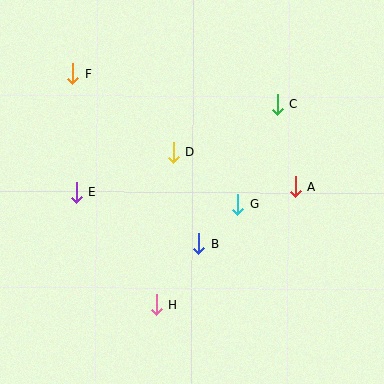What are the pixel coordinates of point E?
Point E is at (76, 193).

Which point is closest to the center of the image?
Point D at (173, 152) is closest to the center.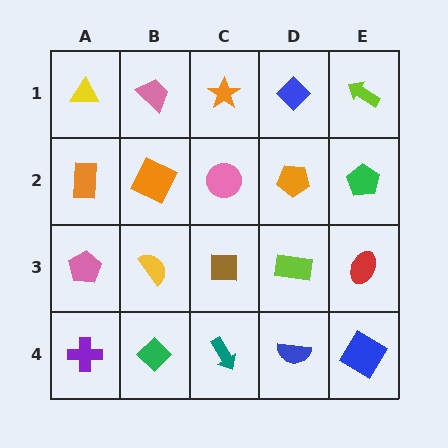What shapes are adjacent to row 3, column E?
A green pentagon (row 2, column E), a blue diamond (row 4, column E), a lime rectangle (row 3, column D).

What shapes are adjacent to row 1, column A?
An orange rectangle (row 2, column A), a pink trapezoid (row 1, column B).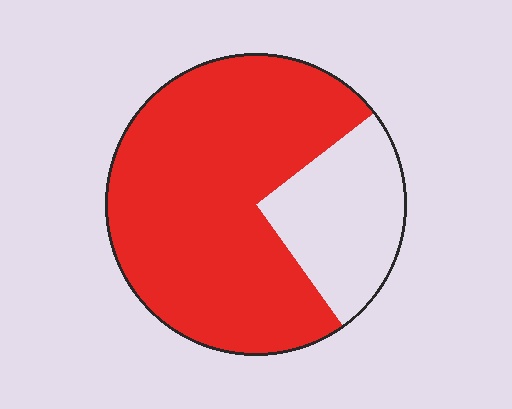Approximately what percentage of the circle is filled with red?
Approximately 75%.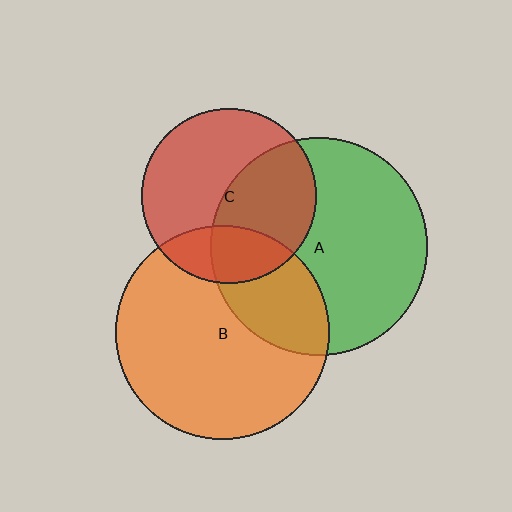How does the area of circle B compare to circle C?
Approximately 1.5 times.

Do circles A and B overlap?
Yes.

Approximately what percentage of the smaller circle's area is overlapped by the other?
Approximately 30%.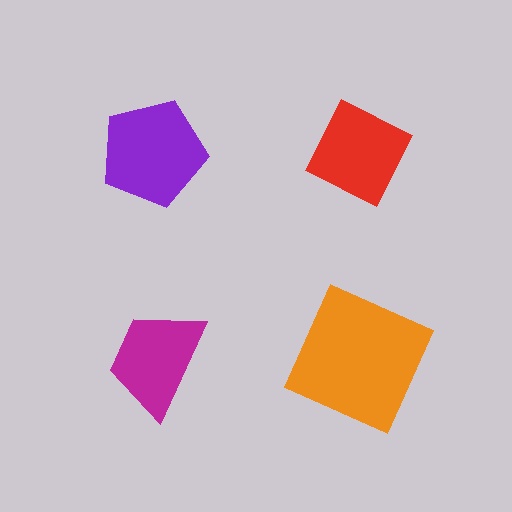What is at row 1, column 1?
A purple pentagon.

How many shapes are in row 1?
2 shapes.